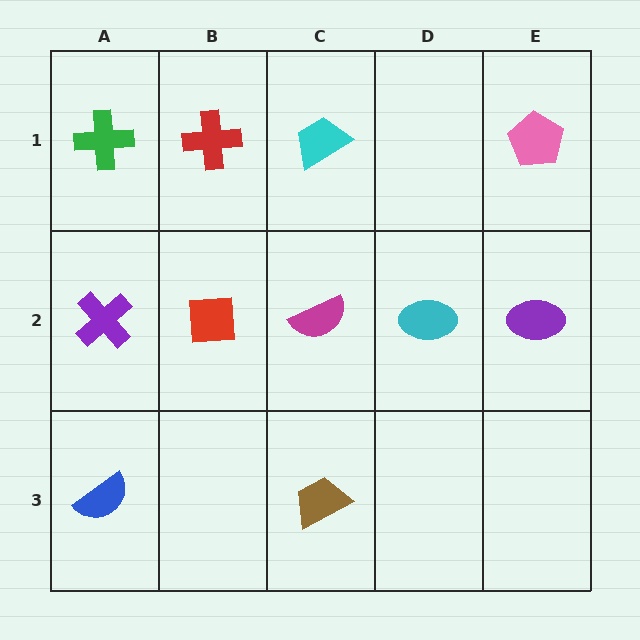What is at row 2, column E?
A purple ellipse.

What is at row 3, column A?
A blue semicircle.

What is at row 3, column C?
A brown trapezoid.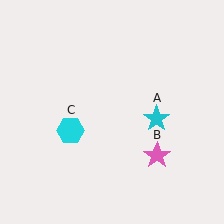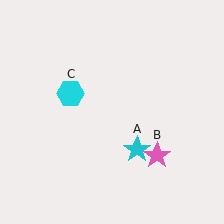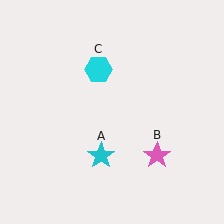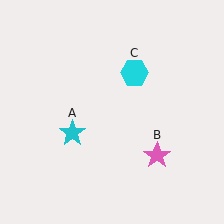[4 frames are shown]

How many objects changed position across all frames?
2 objects changed position: cyan star (object A), cyan hexagon (object C).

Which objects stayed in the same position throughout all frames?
Pink star (object B) remained stationary.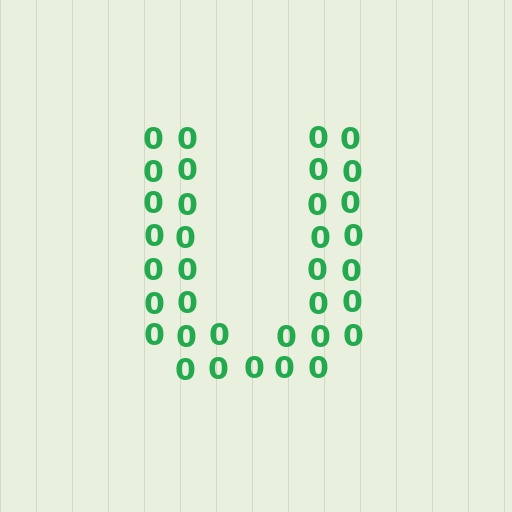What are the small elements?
The small elements are digit 0's.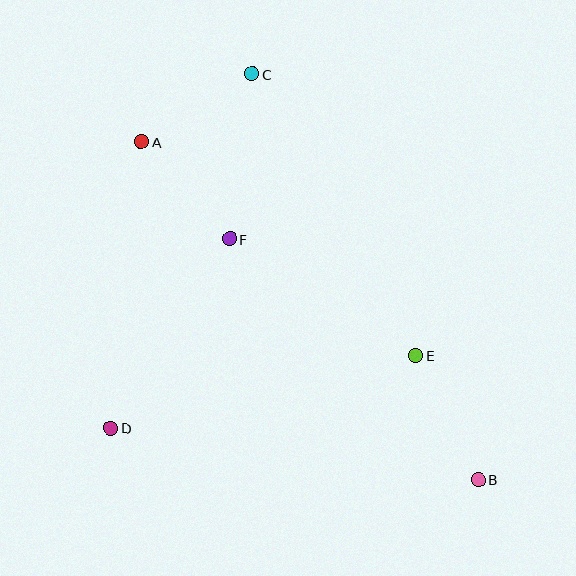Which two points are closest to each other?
Points A and C are closest to each other.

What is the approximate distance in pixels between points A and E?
The distance between A and E is approximately 347 pixels.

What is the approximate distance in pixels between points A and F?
The distance between A and F is approximately 131 pixels.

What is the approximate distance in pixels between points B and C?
The distance between B and C is approximately 465 pixels.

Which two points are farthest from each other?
Points A and B are farthest from each other.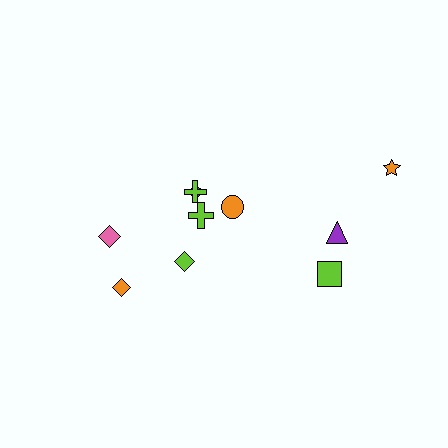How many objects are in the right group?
There are 4 objects.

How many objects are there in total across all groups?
There are 10 objects.